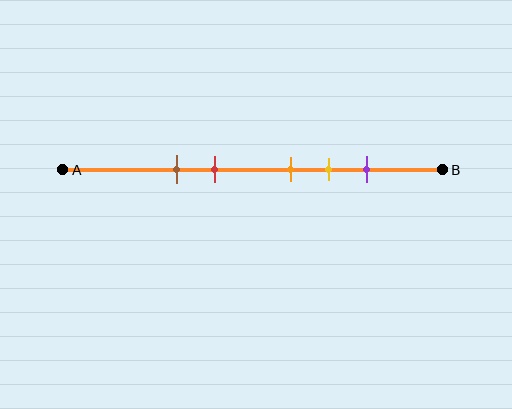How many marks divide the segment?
There are 5 marks dividing the segment.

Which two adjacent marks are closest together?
The orange and yellow marks are the closest adjacent pair.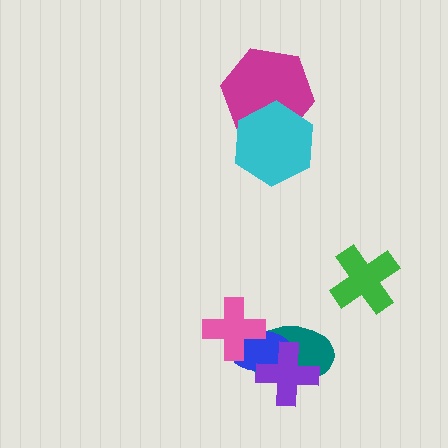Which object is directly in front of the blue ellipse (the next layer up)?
The pink cross is directly in front of the blue ellipse.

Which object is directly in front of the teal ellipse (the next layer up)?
The blue ellipse is directly in front of the teal ellipse.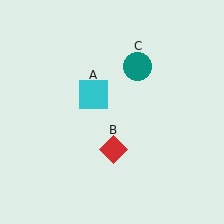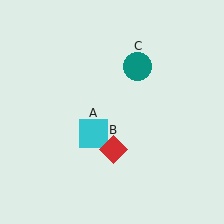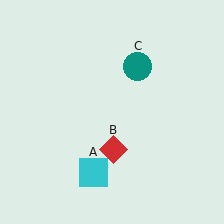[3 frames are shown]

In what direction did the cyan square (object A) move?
The cyan square (object A) moved down.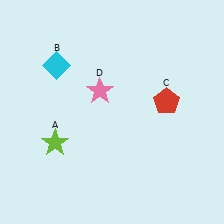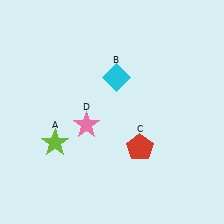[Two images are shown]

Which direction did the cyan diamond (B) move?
The cyan diamond (B) moved right.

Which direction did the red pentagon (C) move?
The red pentagon (C) moved down.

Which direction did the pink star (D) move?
The pink star (D) moved down.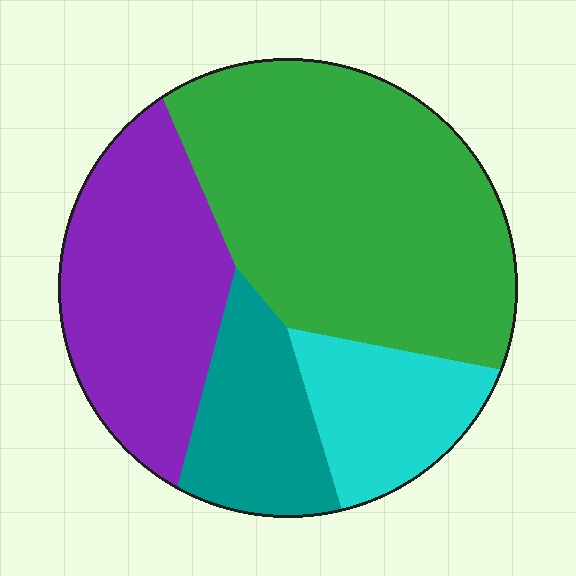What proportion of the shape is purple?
Purple takes up about one quarter (1/4) of the shape.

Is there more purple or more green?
Green.